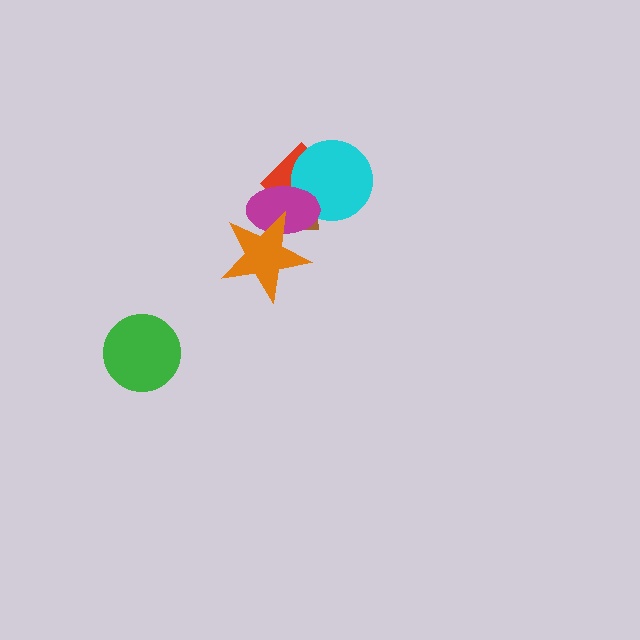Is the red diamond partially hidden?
Yes, it is partially covered by another shape.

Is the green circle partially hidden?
No, no other shape covers it.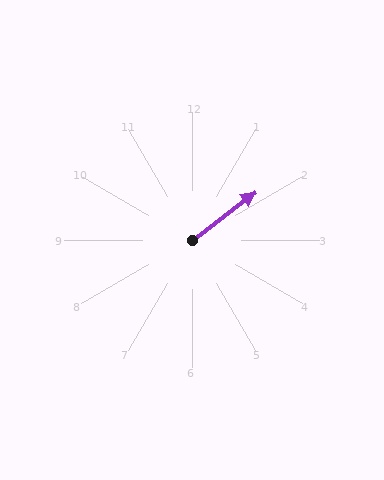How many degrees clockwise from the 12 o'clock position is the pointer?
Approximately 53 degrees.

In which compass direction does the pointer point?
Northeast.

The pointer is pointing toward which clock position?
Roughly 2 o'clock.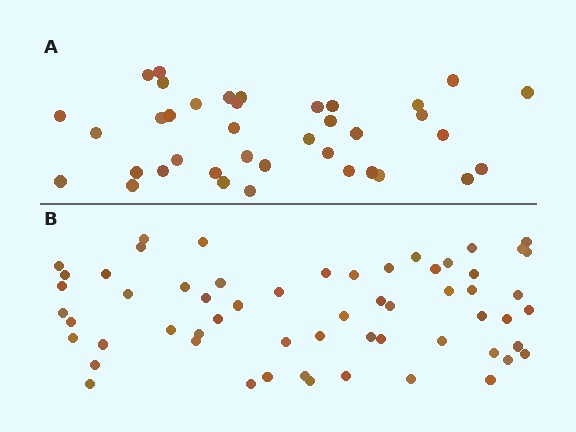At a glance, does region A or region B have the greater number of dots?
Region B (the bottom region) has more dots.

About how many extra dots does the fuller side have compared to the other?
Region B has approximately 20 more dots than region A.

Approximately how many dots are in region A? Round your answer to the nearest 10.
About 40 dots. (The exact count is 38, which rounds to 40.)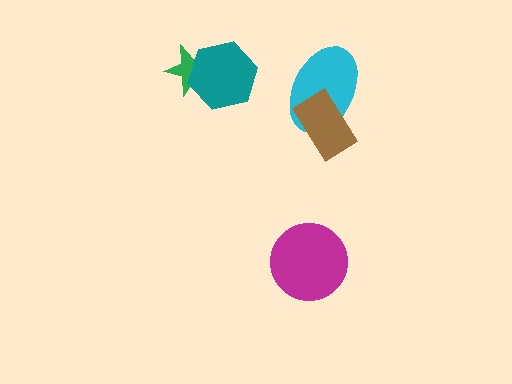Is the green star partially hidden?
Yes, it is partially covered by another shape.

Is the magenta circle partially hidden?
No, no other shape covers it.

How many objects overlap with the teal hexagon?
1 object overlaps with the teal hexagon.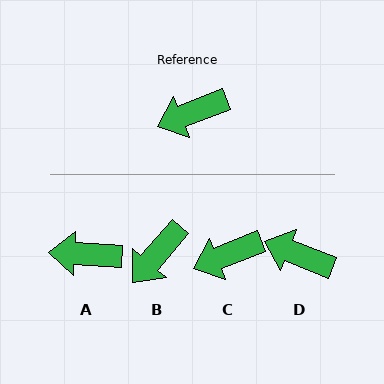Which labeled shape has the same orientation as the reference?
C.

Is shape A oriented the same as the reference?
No, it is off by about 26 degrees.